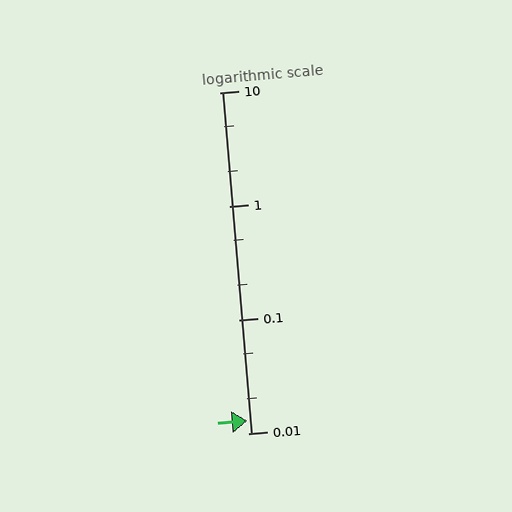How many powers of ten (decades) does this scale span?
The scale spans 3 decades, from 0.01 to 10.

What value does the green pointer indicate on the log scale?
The pointer indicates approximately 0.013.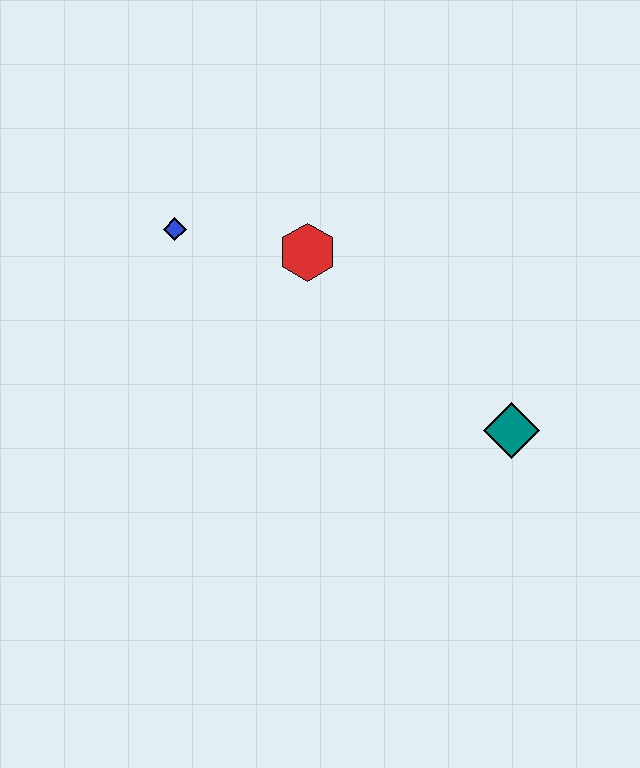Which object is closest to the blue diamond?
The red hexagon is closest to the blue diamond.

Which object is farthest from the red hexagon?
The teal diamond is farthest from the red hexagon.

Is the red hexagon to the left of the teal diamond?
Yes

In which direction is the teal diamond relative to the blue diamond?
The teal diamond is to the right of the blue diamond.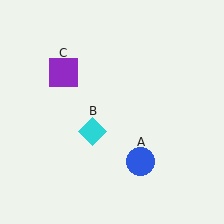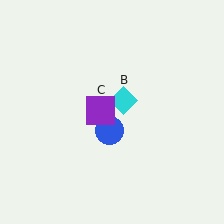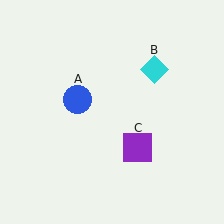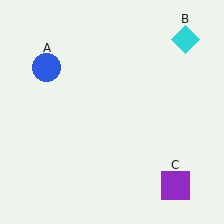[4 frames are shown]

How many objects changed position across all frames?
3 objects changed position: blue circle (object A), cyan diamond (object B), purple square (object C).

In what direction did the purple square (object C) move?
The purple square (object C) moved down and to the right.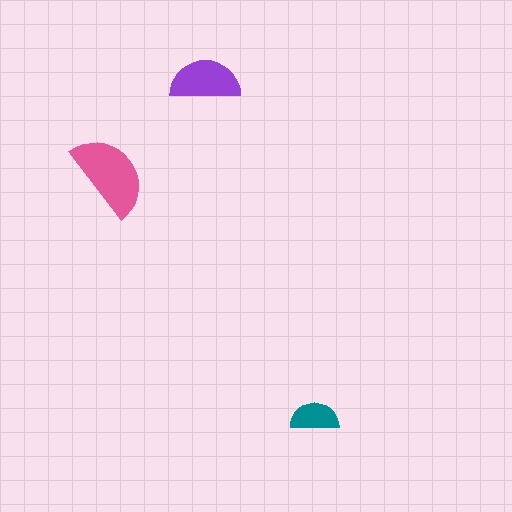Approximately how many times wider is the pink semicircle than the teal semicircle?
About 2 times wider.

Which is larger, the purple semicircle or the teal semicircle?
The purple one.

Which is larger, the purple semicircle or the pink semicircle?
The pink one.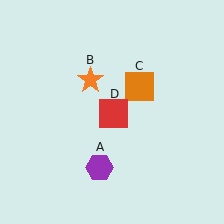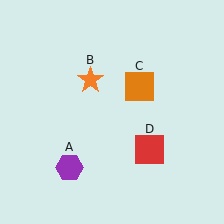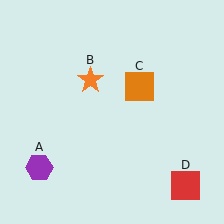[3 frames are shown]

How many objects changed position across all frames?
2 objects changed position: purple hexagon (object A), red square (object D).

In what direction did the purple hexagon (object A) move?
The purple hexagon (object A) moved left.